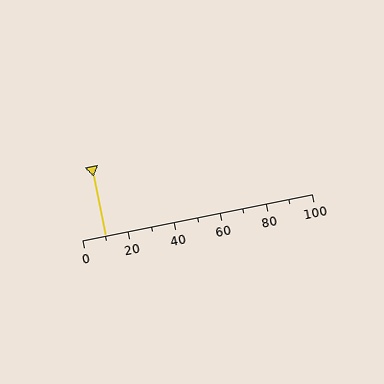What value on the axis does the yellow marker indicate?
The marker indicates approximately 10.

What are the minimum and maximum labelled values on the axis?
The axis runs from 0 to 100.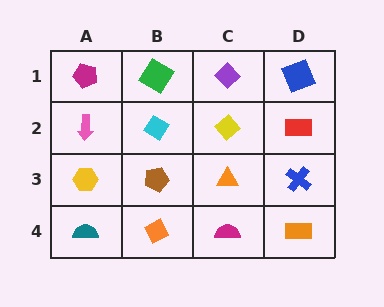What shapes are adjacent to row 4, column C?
An orange triangle (row 3, column C), an orange diamond (row 4, column B), an orange rectangle (row 4, column D).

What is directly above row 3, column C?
A yellow diamond.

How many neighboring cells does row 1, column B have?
3.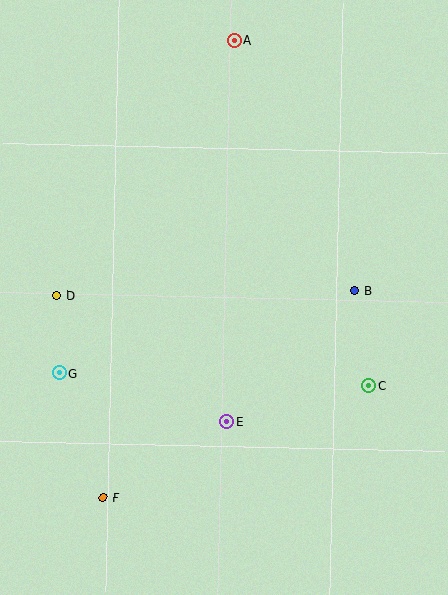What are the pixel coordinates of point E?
Point E is at (227, 422).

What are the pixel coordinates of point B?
Point B is at (355, 291).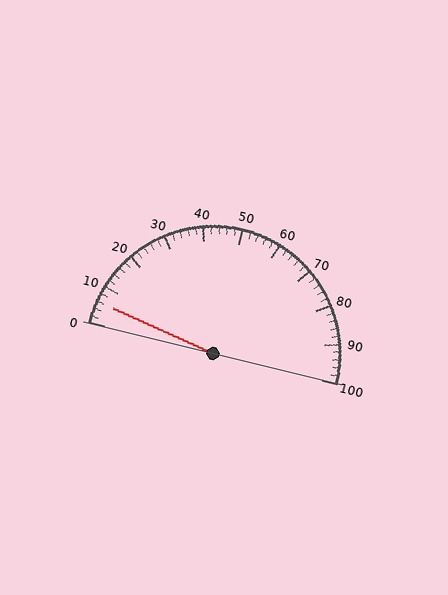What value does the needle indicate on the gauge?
The needle indicates approximately 6.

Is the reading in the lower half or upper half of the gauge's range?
The reading is in the lower half of the range (0 to 100).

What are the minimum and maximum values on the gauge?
The gauge ranges from 0 to 100.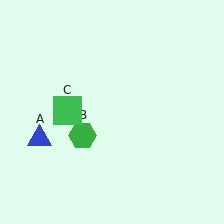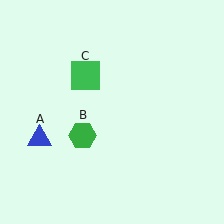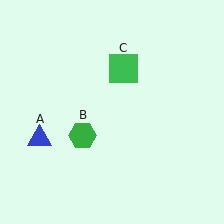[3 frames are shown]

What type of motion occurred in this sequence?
The green square (object C) rotated clockwise around the center of the scene.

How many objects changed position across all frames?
1 object changed position: green square (object C).